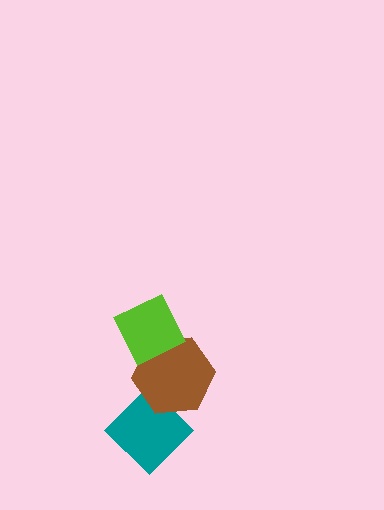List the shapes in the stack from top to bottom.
From top to bottom: the lime diamond, the brown hexagon, the teal diamond.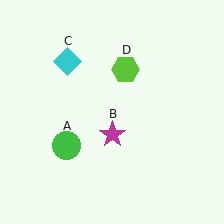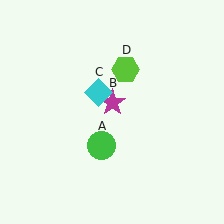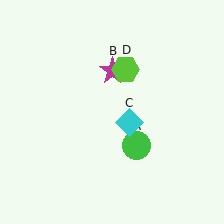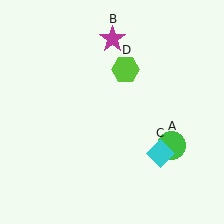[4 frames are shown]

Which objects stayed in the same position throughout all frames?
Lime hexagon (object D) remained stationary.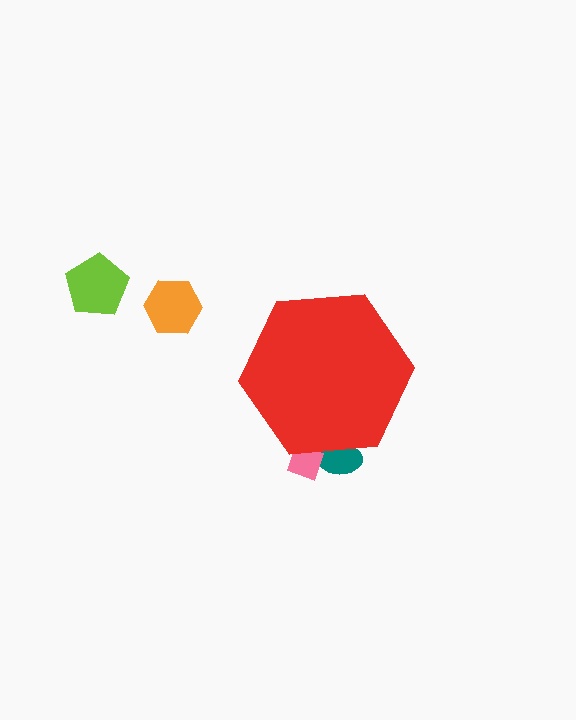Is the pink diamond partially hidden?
Yes, the pink diamond is partially hidden behind the red hexagon.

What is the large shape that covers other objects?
A red hexagon.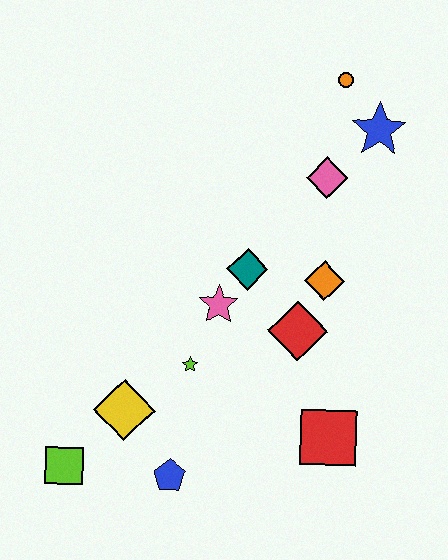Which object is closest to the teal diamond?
The pink star is closest to the teal diamond.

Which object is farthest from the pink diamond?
The lime square is farthest from the pink diamond.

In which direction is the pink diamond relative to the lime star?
The pink diamond is above the lime star.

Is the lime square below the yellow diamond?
Yes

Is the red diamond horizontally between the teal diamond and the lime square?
No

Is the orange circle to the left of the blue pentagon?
No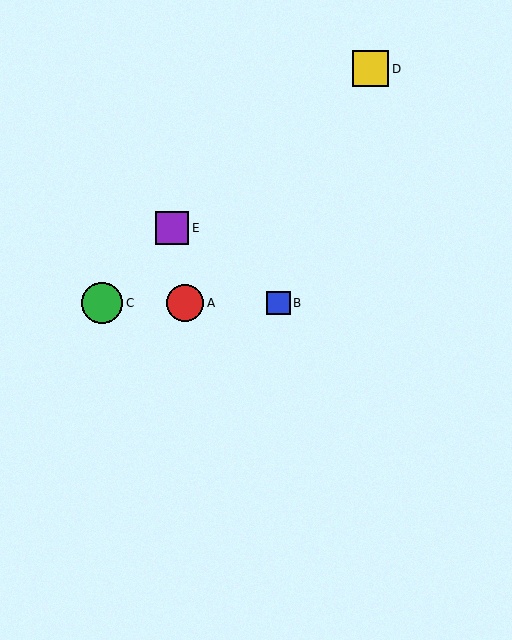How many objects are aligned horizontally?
3 objects (A, B, C) are aligned horizontally.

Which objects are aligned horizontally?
Objects A, B, C are aligned horizontally.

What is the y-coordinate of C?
Object C is at y≈303.